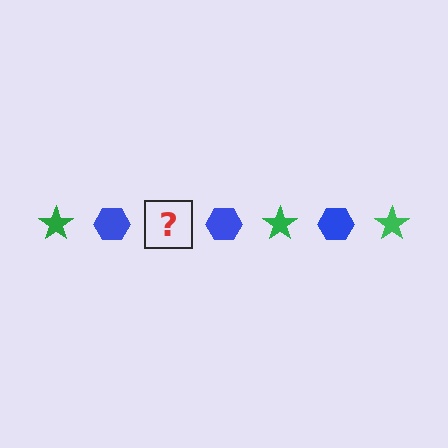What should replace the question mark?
The question mark should be replaced with a green star.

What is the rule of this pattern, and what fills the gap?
The rule is that the pattern alternates between green star and blue hexagon. The gap should be filled with a green star.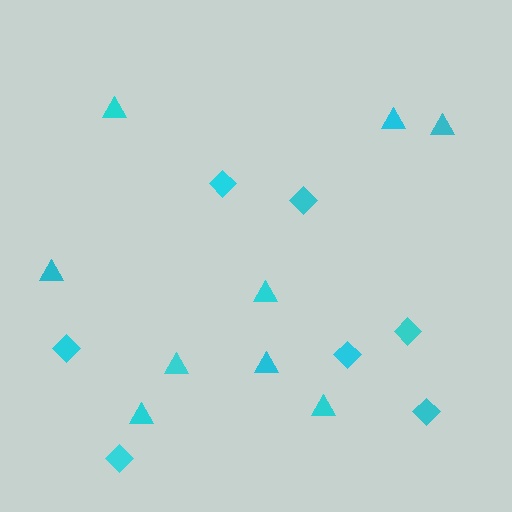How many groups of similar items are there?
There are 2 groups: one group of diamonds (7) and one group of triangles (9).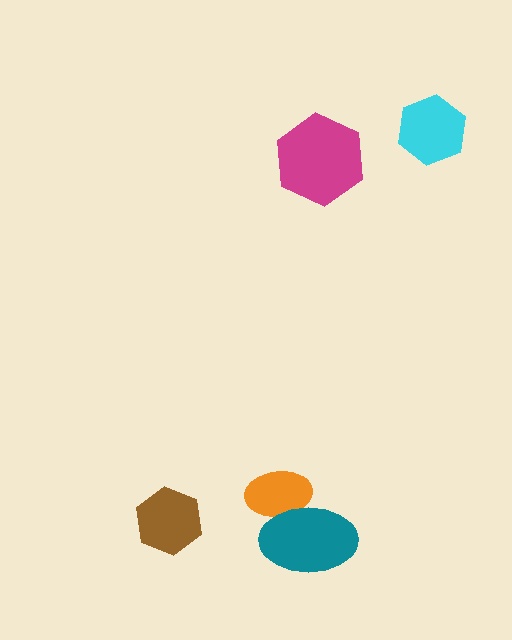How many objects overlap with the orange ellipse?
1 object overlaps with the orange ellipse.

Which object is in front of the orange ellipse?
The teal ellipse is in front of the orange ellipse.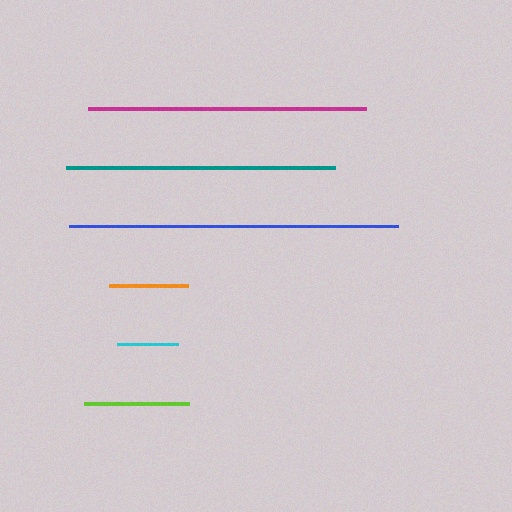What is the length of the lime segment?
The lime segment is approximately 105 pixels long.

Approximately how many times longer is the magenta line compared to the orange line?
The magenta line is approximately 3.5 times the length of the orange line.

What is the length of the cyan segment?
The cyan segment is approximately 61 pixels long.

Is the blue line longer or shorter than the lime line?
The blue line is longer than the lime line.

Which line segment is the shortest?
The cyan line is the shortest at approximately 61 pixels.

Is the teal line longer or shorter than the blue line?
The blue line is longer than the teal line.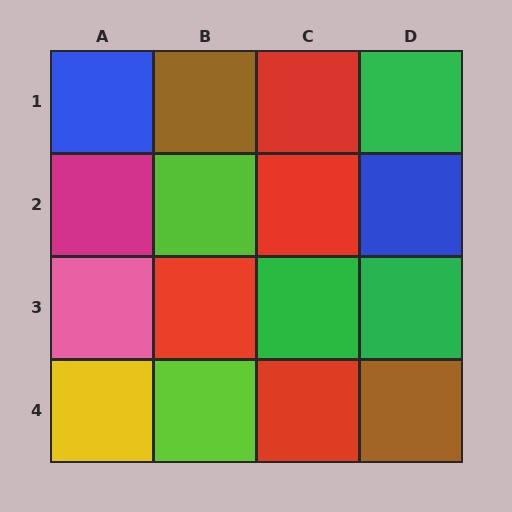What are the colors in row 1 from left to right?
Blue, brown, red, green.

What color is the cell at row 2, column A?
Magenta.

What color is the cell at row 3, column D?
Green.